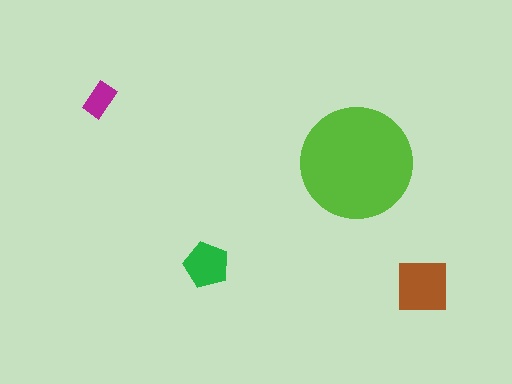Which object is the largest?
The lime circle.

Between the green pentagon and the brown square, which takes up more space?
The brown square.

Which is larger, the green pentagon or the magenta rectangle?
The green pentagon.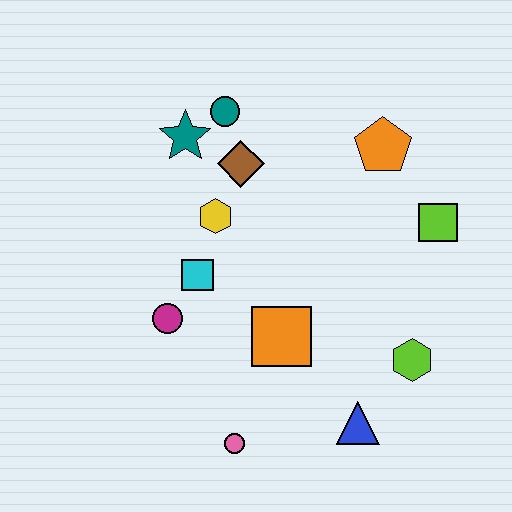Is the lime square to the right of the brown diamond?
Yes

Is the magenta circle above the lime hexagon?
Yes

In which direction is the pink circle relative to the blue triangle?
The pink circle is to the left of the blue triangle.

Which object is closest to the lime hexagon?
The blue triangle is closest to the lime hexagon.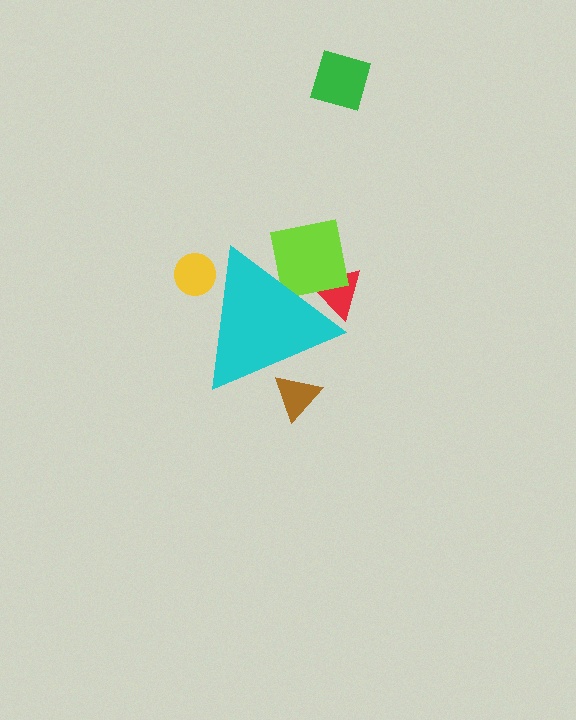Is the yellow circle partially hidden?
Yes, the yellow circle is partially hidden behind the cyan triangle.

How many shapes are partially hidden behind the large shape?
4 shapes are partially hidden.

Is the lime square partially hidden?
Yes, the lime square is partially hidden behind the cyan triangle.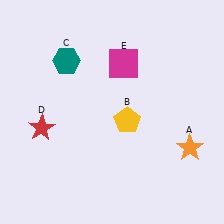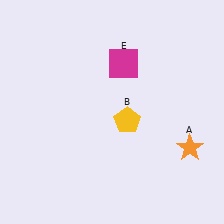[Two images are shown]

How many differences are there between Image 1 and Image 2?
There are 2 differences between the two images.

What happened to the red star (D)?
The red star (D) was removed in Image 2. It was in the bottom-left area of Image 1.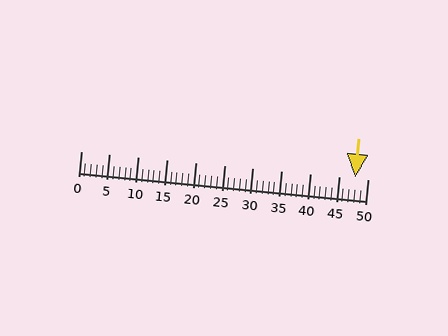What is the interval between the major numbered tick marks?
The major tick marks are spaced 5 units apart.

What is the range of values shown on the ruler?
The ruler shows values from 0 to 50.